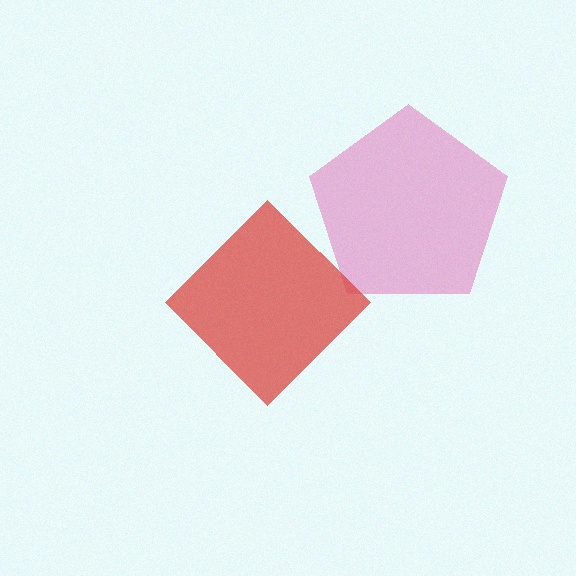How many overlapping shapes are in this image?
There are 2 overlapping shapes in the image.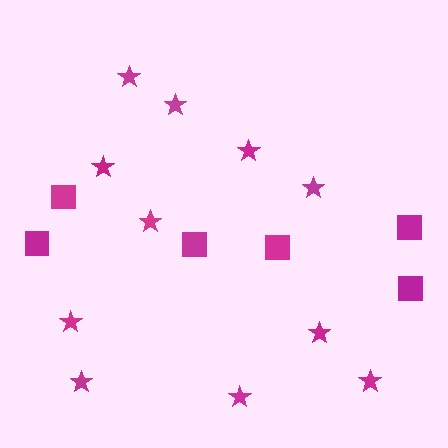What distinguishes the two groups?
There are 2 groups: one group of squares (6) and one group of stars (11).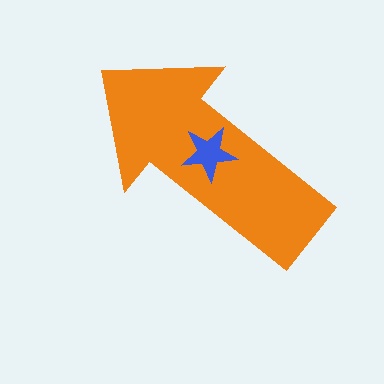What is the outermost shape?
The orange arrow.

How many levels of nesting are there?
2.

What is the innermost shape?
The blue star.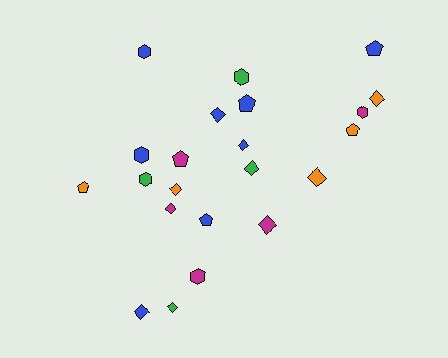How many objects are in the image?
There are 22 objects.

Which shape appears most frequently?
Diamond, with 10 objects.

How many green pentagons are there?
There are no green pentagons.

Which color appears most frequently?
Blue, with 8 objects.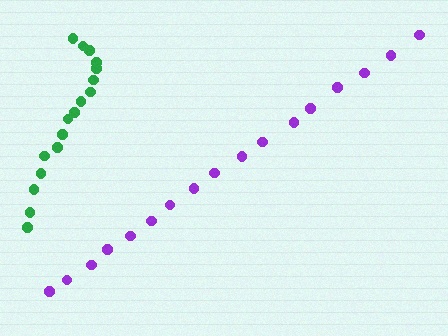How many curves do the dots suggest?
There are 2 distinct paths.